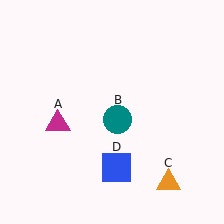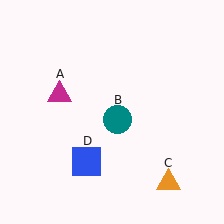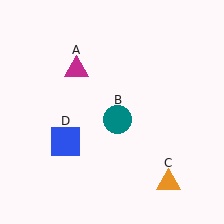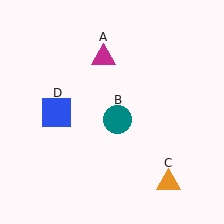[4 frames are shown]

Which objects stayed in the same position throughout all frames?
Teal circle (object B) and orange triangle (object C) remained stationary.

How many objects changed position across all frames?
2 objects changed position: magenta triangle (object A), blue square (object D).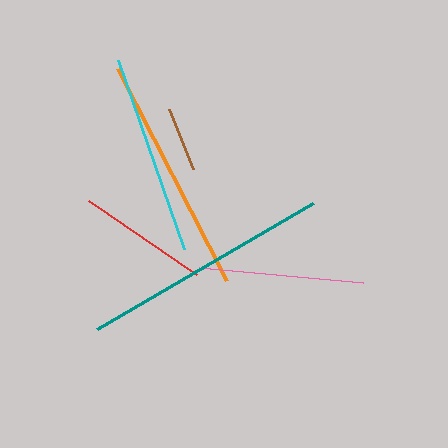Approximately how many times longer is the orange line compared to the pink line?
The orange line is approximately 1.4 times the length of the pink line.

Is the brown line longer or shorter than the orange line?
The orange line is longer than the brown line.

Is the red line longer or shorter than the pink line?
The pink line is longer than the red line.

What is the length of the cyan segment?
The cyan segment is approximately 200 pixels long.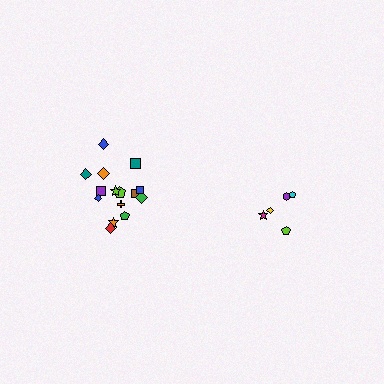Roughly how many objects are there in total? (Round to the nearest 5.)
Roughly 20 objects in total.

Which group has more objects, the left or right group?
The left group.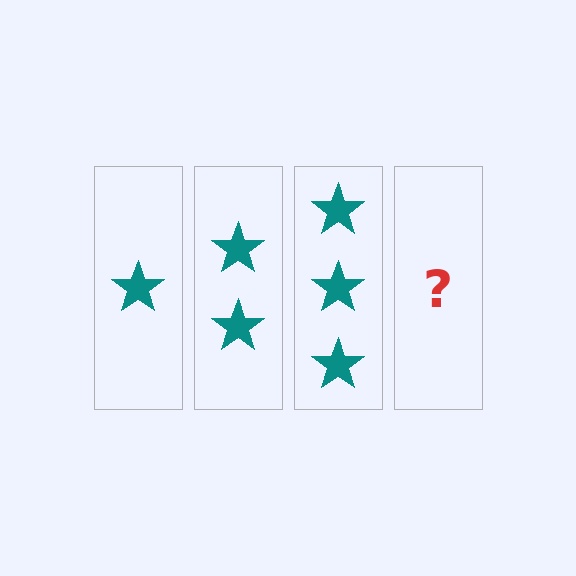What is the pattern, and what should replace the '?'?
The pattern is that each step adds one more star. The '?' should be 4 stars.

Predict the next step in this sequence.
The next step is 4 stars.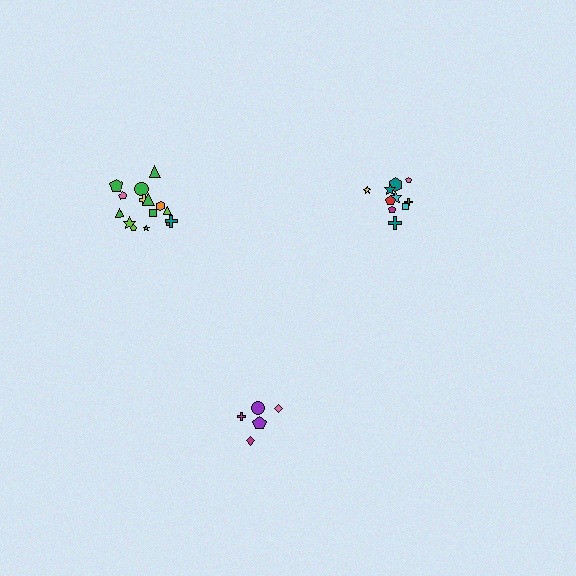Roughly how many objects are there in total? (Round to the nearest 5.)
Roughly 30 objects in total.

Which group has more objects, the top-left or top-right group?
The top-left group.